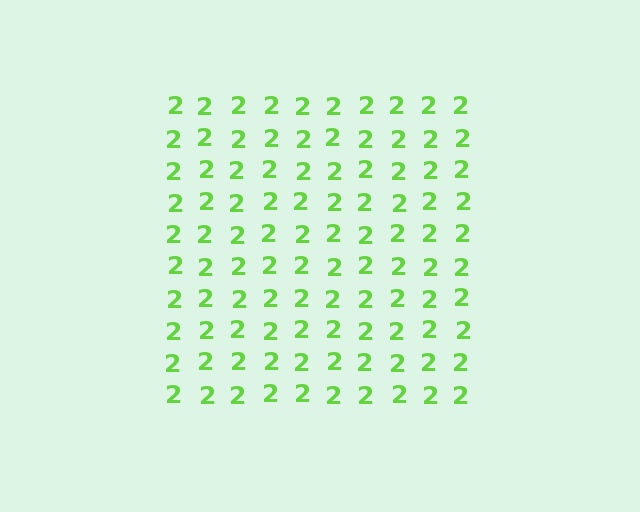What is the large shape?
The large shape is a square.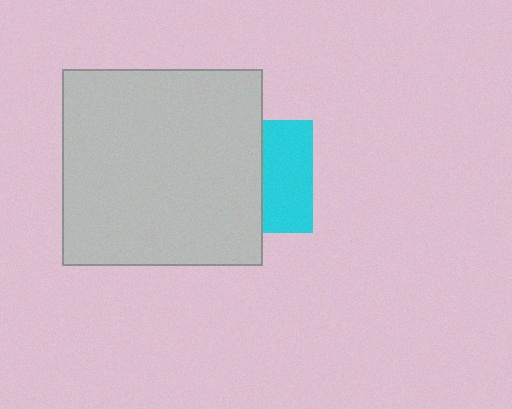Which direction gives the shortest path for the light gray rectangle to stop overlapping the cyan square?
Moving left gives the shortest separation.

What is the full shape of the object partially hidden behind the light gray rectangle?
The partially hidden object is a cyan square.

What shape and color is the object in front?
The object in front is a light gray rectangle.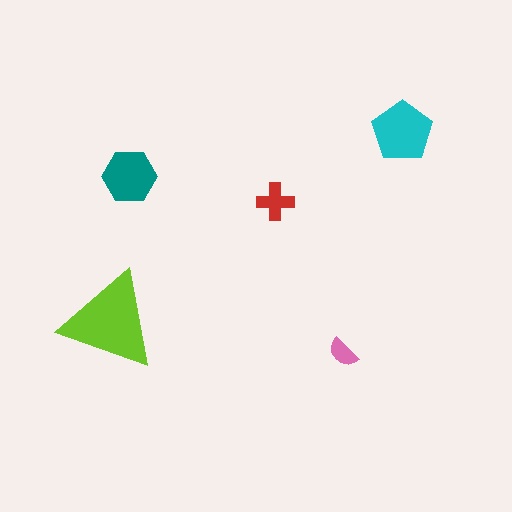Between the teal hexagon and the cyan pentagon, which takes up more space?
The cyan pentagon.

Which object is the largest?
The lime triangle.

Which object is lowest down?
The pink semicircle is bottommost.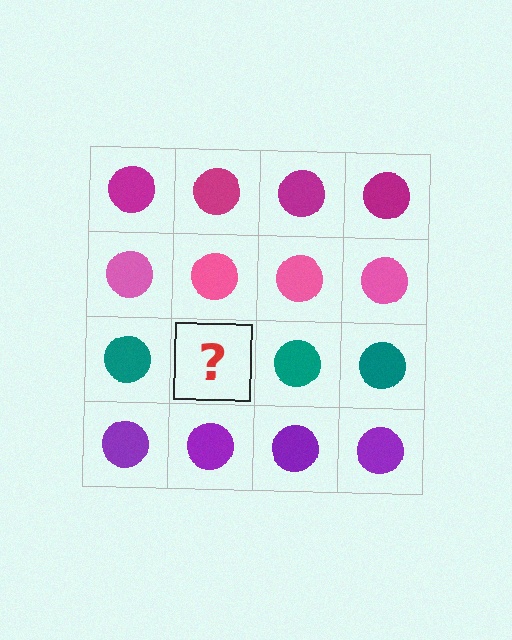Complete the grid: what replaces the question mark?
The question mark should be replaced with a teal circle.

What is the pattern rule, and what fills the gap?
The rule is that each row has a consistent color. The gap should be filled with a teal circle.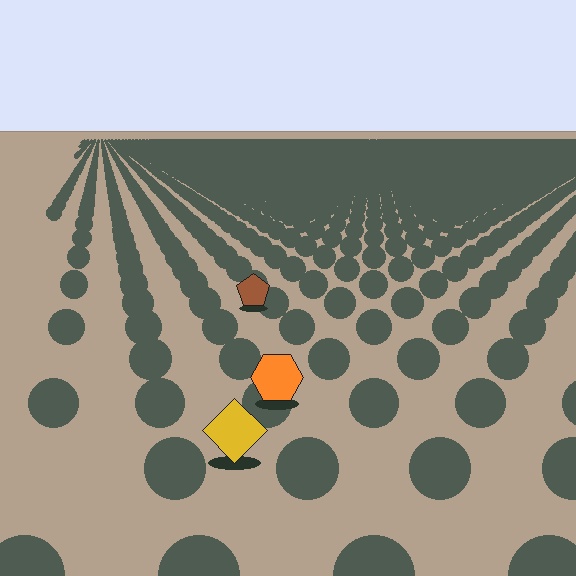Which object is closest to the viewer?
The yellow diamond is closest. The texture marks near it are larger and more spread out.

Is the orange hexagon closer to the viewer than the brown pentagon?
Yes. The orange hexagon is closer — you can tell from the texture gradient: the ground texture is coarser near it.